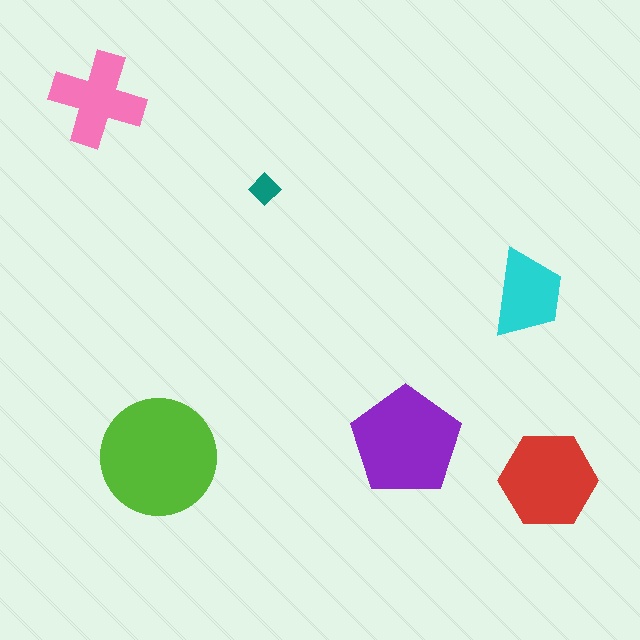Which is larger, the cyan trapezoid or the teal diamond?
The cyan trapezoid.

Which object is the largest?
The lime circle.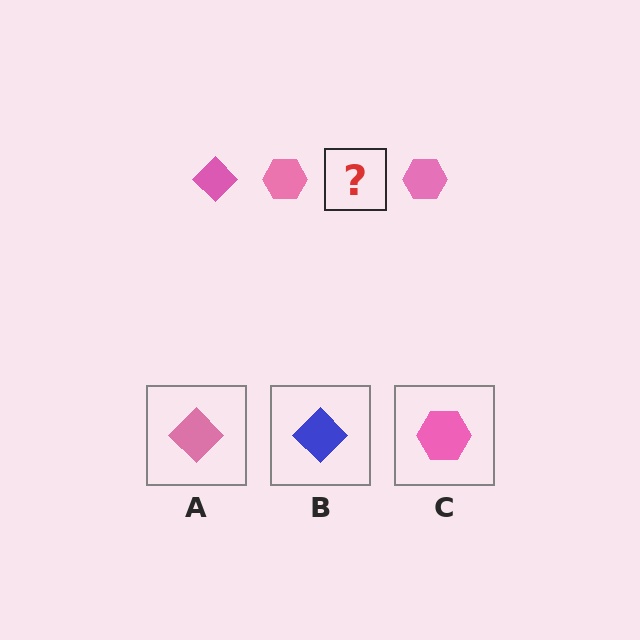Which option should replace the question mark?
Option A.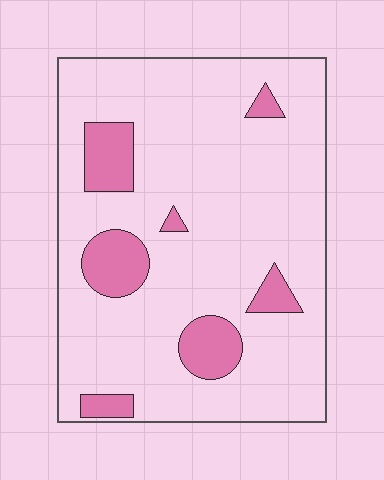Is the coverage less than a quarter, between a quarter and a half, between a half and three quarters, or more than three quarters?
Less than a quarter.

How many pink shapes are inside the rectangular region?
7.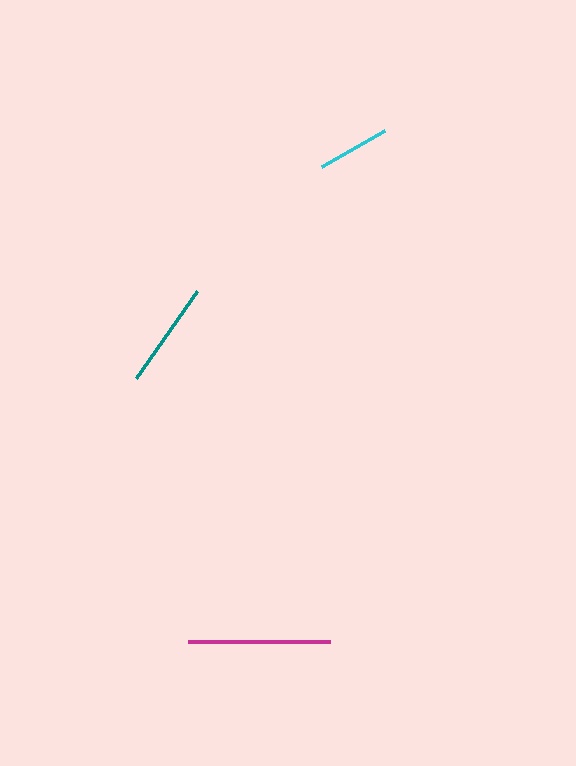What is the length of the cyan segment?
The cyan segment is approximately 73 pixels long.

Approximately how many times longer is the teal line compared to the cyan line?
The teal line is approximately 1.5 times the length of the cyan line.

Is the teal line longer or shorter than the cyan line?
The teal line is longer than the cyan line.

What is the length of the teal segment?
The teal segment is approximately 107 pixels long.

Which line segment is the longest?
The magenta line is the longest at approximately 142 pixels.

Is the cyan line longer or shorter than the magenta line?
The magenta line is longer than the cyan line.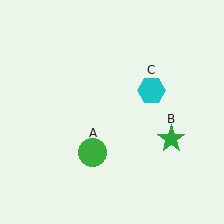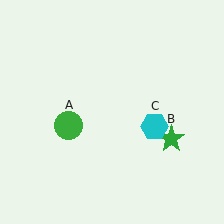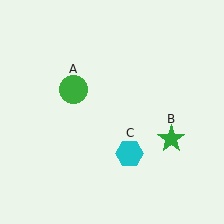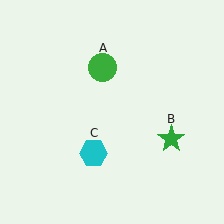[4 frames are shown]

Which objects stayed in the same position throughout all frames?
Green star (object B) remained stationary.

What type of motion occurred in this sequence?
The green circle (object A), cyan hexagon (object C) rotated clockwise around the center of the scene.